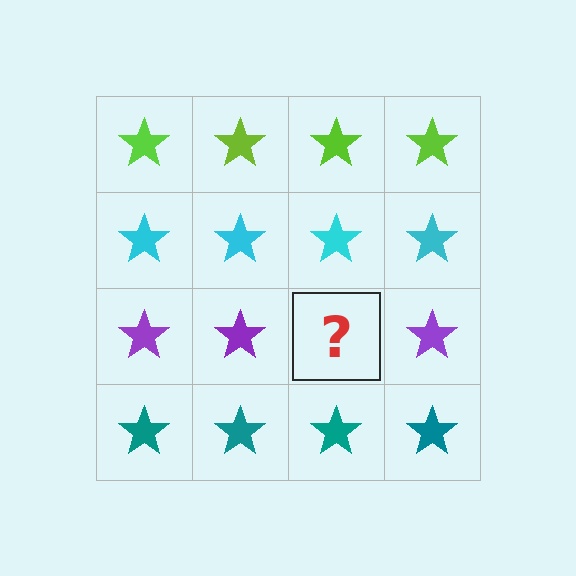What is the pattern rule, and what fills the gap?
The rule is that each row has a consistent color. The gap should be filled with a purple star.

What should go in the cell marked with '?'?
The missing cell should contain a purple star.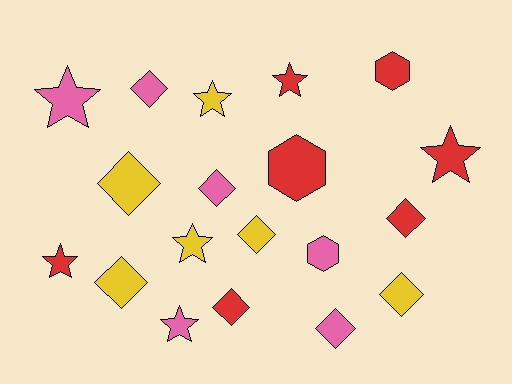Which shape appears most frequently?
Diamond, with 9 objects.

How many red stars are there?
There are 3 red stars.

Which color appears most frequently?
Red, with 7 objects.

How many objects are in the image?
There are 19 objects.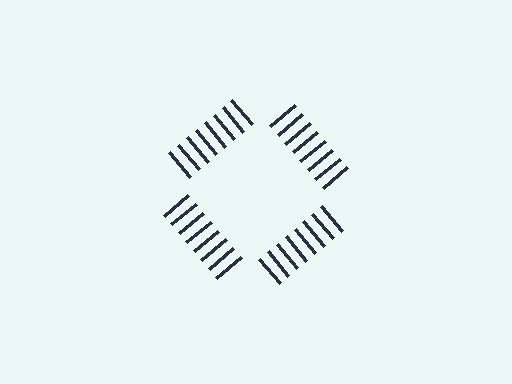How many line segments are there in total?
32 — 8 along each of the 4 edges.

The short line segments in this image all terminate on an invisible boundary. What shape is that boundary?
An illusory square — the line segments terminate on its edges but no continuous stroke is drawn.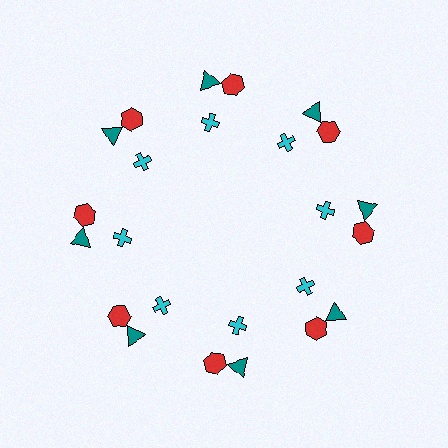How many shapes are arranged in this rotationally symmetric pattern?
There are 24 shapes, arranged in 8 groups of 3.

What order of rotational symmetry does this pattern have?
This pattern has 8-fold rotational symmetry.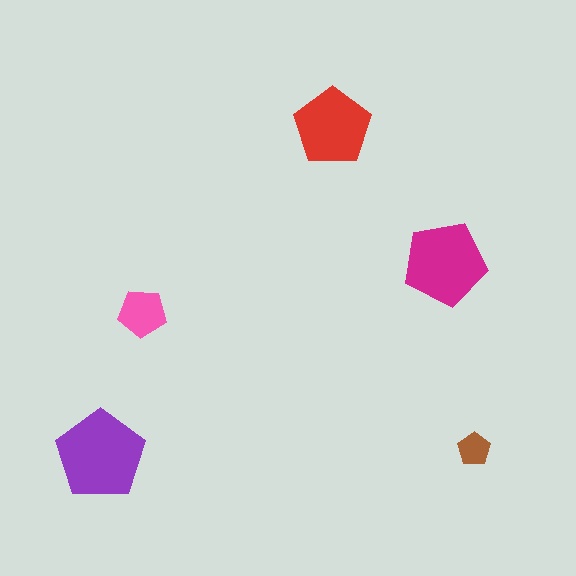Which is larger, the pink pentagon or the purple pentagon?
The purple one.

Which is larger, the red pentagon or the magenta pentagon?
The magenta one.